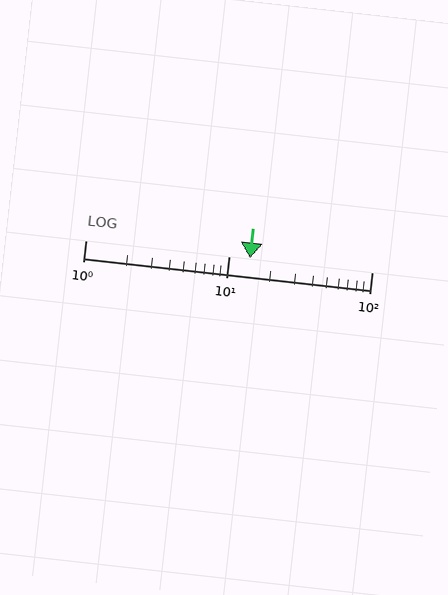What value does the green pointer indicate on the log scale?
The pointer indicates approximately 14.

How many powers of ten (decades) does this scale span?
The scale spans 2 decades, from 1 to 100.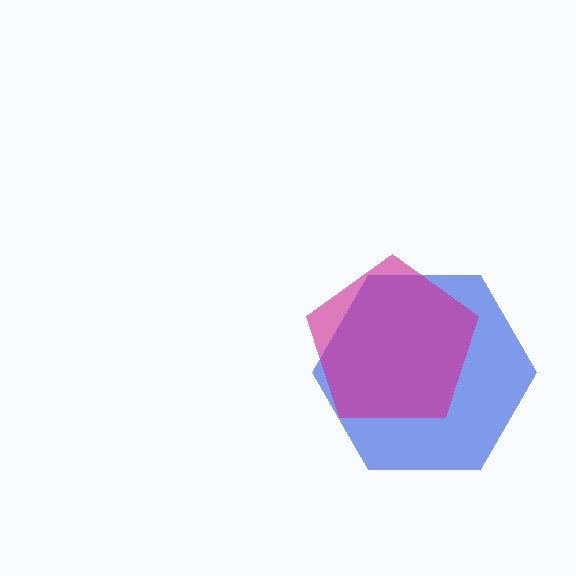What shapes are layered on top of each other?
The layered shapes are: a blue hexagon, a magenta pentagon.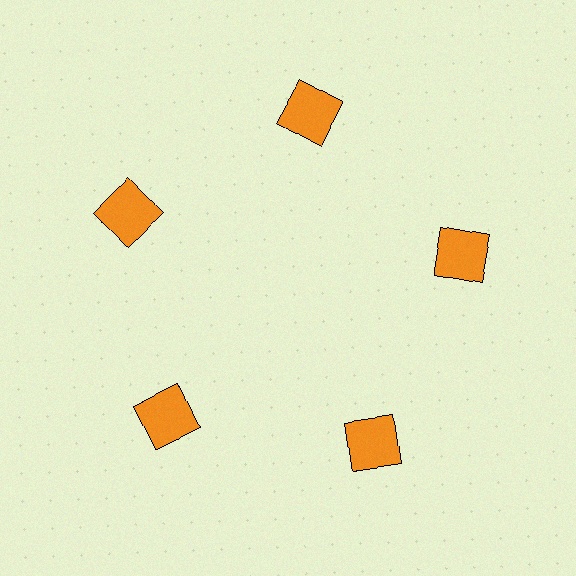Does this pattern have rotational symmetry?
Yes, this pattern has 5-fold rotational symmetry. It looks the same after rotating 72 degrees around the center.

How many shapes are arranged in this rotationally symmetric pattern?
There are 5 shapes, arranged in 5 groups of 1.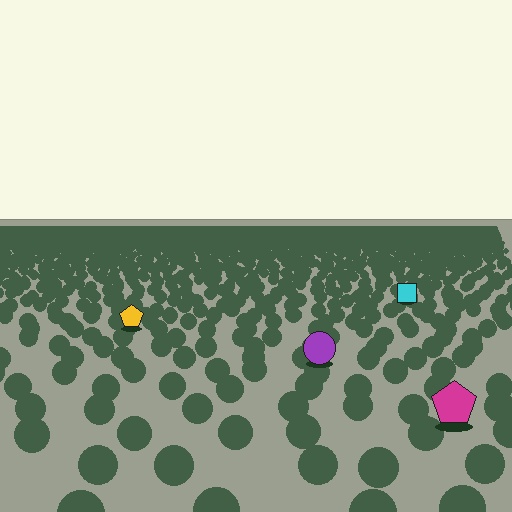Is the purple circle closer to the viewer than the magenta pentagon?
No. The magenta pentagon is closer — you can tell from the texture gradient: the ground texture is coarser near it.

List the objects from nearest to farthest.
From nearest to farthest: the magenta pentagon, the purple circle, the yellow pentagon, the cyan square.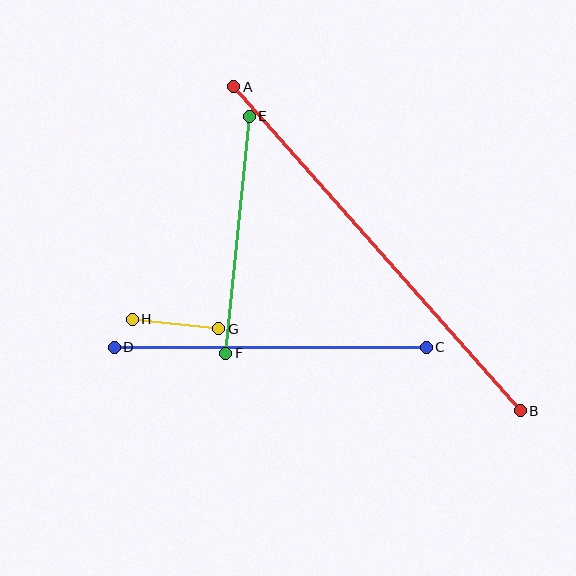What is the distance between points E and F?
The distance is approximately 238 pixels.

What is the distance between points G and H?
The distance is approximately 87 pixels.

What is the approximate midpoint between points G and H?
The midpoint is at approximately (175, 324) pixels.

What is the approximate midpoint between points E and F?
The midpoint is at approximately (237, 235) pixels.